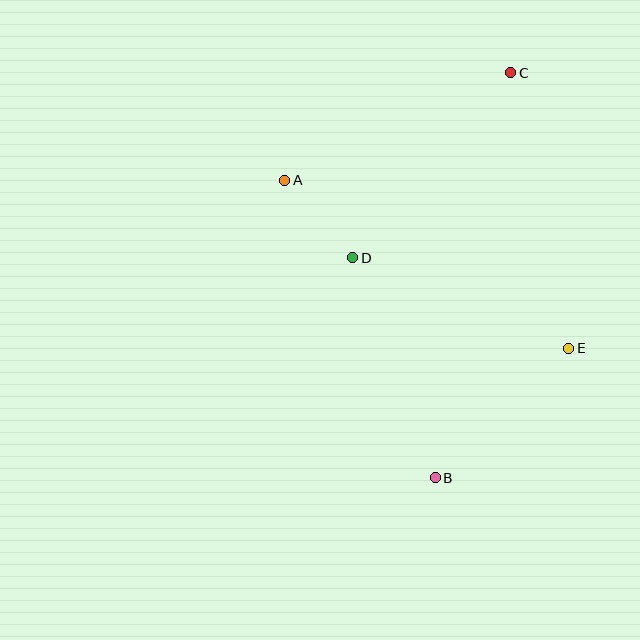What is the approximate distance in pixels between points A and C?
The distance between A and C is approximately 250 pixels.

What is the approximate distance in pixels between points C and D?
The distance between C and D is approximately 244 pixels.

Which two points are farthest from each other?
Points B and C are farthest from each other.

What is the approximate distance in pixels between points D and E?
The distance between D and E is approximately 235 pixels.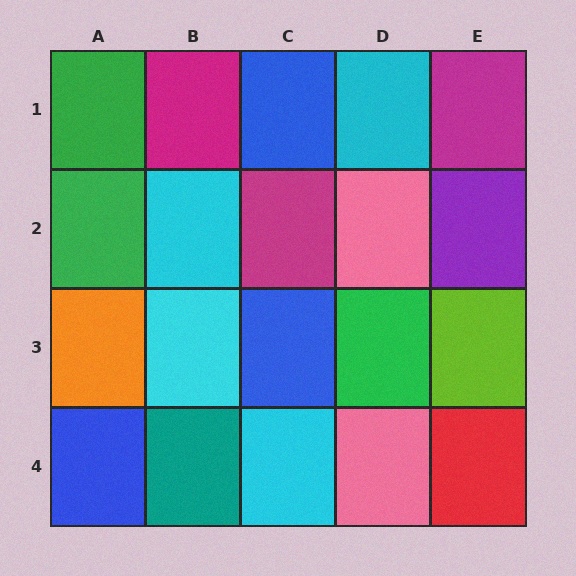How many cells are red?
1 cell is red.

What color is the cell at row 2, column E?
Purple.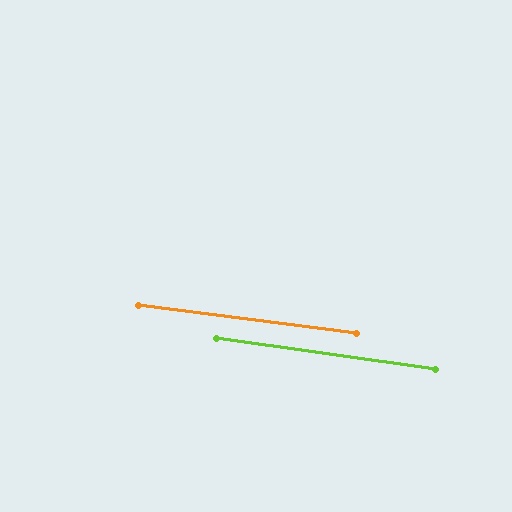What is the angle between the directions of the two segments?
Approximately 1 degree.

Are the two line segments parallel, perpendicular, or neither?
Parallel — their directions differ by only 0.9°.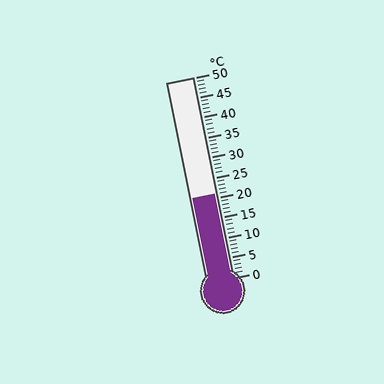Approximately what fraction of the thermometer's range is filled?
The thermometer is filled to approximately 40% of its range.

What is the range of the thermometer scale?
The thermometer scale ranges from 0°C to 50°C.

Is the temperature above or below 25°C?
The temperature is below 25°C.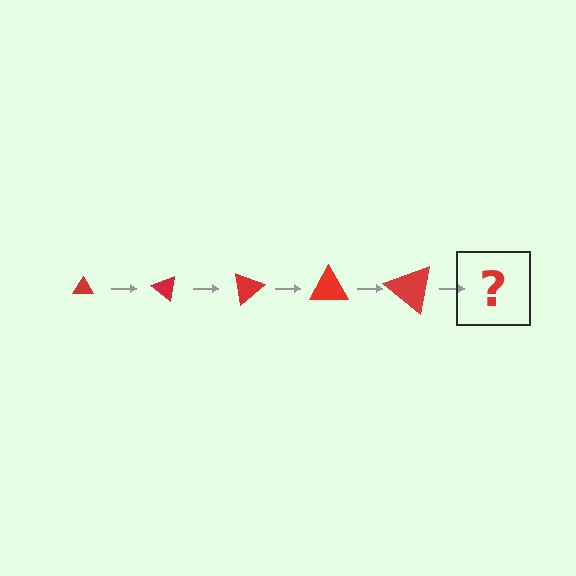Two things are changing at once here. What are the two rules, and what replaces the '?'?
The two rules are that the triangle grows larger each step and it rotates 40 degrees each step. The '?' should be a triangle, larger than the previous one and rotated 200 degrees from the start.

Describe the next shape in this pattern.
It should be a triangle, larger than the previous one and rotated 200 degrees from the start.